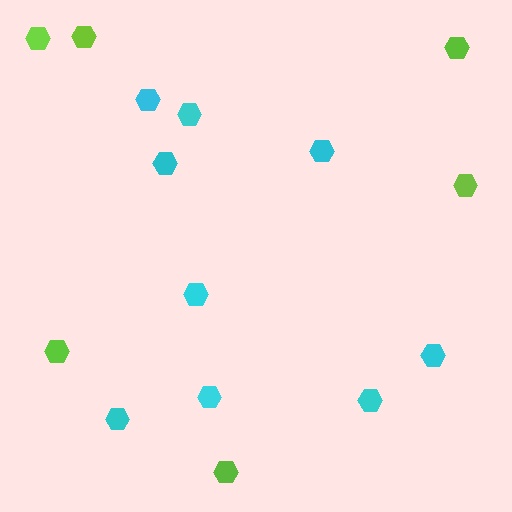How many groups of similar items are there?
There are 2 groups: one group of lime hexagons (6) and one group of cyan hexagons (9).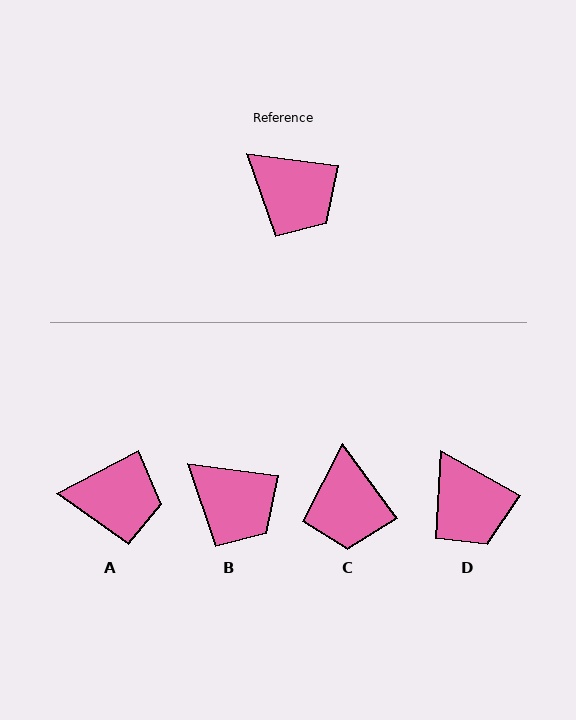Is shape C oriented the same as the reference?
No, it is off by about 46 degrees.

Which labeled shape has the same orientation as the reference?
B.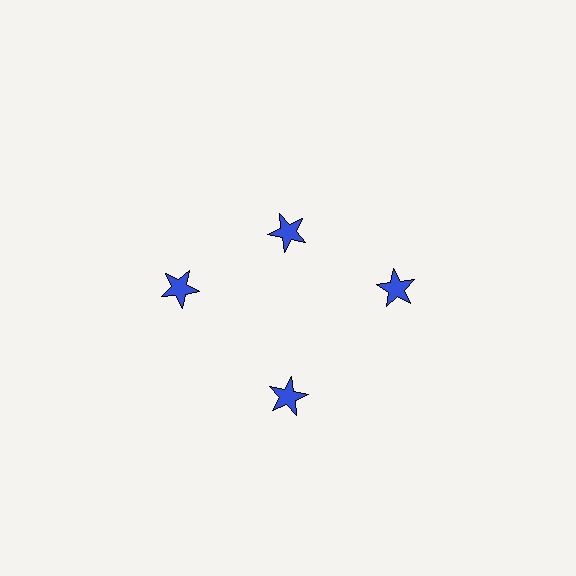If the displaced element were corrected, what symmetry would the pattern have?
It would have 4-fold rotational symmetry — the pattern would map onto itself every 90 degrees.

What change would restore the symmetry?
The symmetry would be restored by moving it outward, back onto the ring so that all 4 stars sit at equal angles and equal distance from the center.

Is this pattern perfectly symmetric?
No. The 4 blue stars are arranged in a ring, but one element near the 12 o'clock position is pulled inward toward the center, breaking the 4-fold rotational symmetry.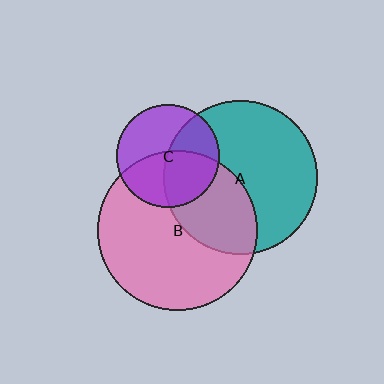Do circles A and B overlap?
Yes.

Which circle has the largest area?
Circle B (pink).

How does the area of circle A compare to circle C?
Approximately 2.2 times.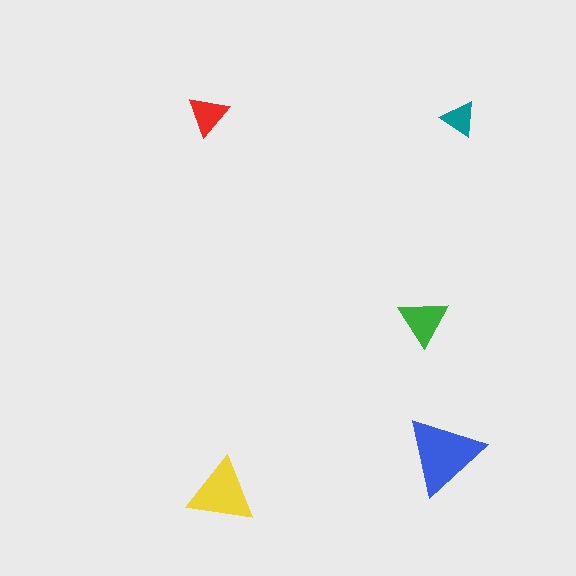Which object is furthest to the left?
The red triangle is leftmost.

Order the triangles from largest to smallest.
the blue one, the yellow one, the green one, the red one, the teal one.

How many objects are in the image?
There are 5 objects in the image.